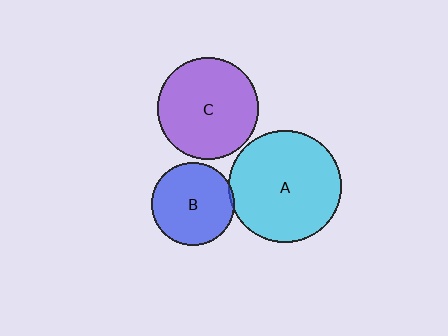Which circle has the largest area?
Circle A (cyan).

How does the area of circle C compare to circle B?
Approximately 1.5 times.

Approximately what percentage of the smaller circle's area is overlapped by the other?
Approximately 5%.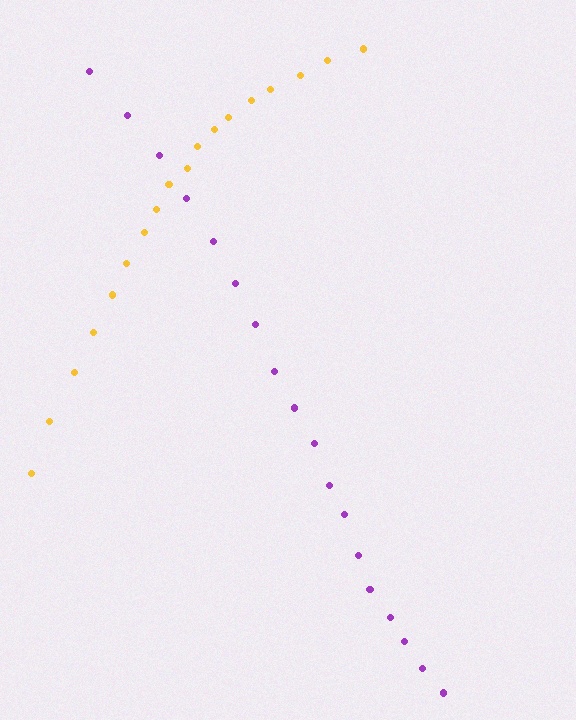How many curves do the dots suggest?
There are 2 distinct paths.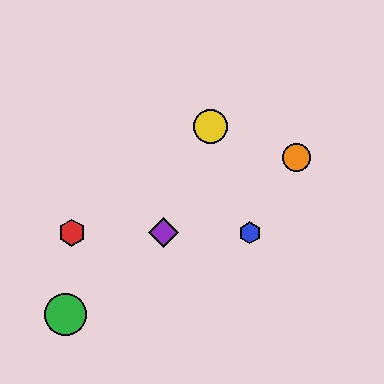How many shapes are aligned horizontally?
3 shapes (the red hexagon, the blue hexagon, the purple diamond) are aligned horizontally.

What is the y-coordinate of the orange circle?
The orange circle is at y≈157.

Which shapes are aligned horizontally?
The red hexagon, the blue hexagon, the purple diamond are aligned horizontally.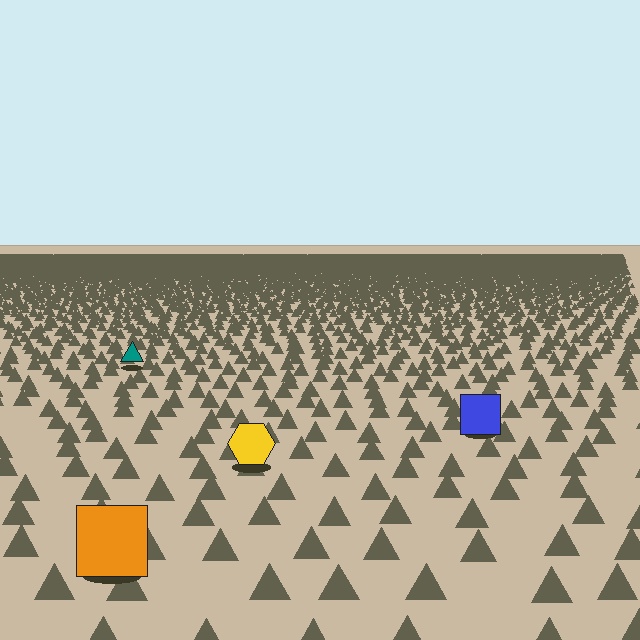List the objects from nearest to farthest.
From nearest to farthest: the orange square, the yellow hexagon, the blue square, the teal triangle.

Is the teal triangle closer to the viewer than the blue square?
No. The blue square is closer — you can tell from the texture gradient: the ground texture is coarser near it.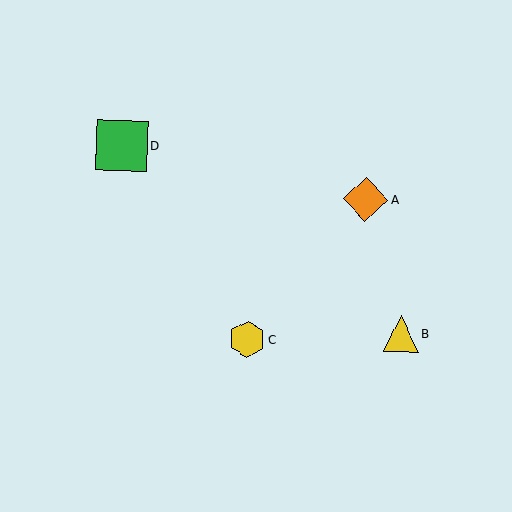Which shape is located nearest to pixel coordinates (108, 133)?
The green square (labeled D) at (122, 145) is nearest to that location.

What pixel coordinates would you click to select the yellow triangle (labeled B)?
Click at (401, 333) to select the yellow triangle B.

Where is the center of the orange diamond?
The center of the orange diamond is at (366, 199).